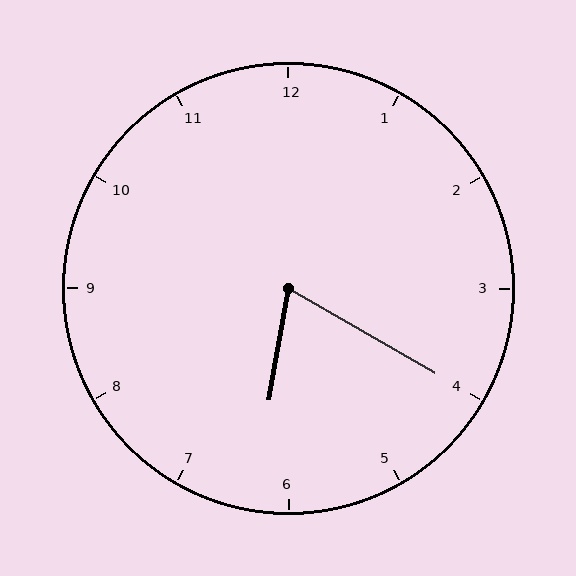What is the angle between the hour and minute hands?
Approximately 70 degrees.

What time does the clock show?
6:20.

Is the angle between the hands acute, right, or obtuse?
It is acute.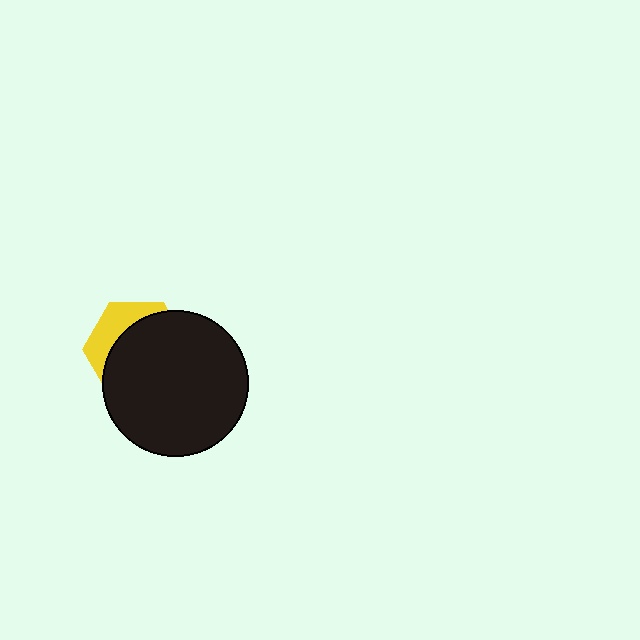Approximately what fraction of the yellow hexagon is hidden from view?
Roughly 69% of the yellow hexagon is hidden behind the black circle.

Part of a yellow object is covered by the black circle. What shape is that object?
It is a hexagon.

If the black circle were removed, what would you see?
You would see the complete yellow hexagon.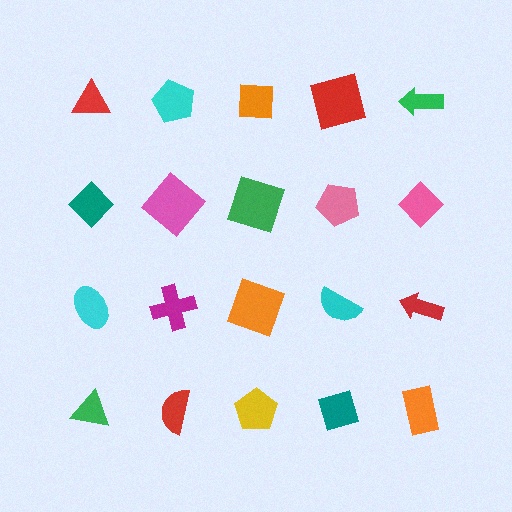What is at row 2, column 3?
A green square.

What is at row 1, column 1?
A red triangle.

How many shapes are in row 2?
5 shapes.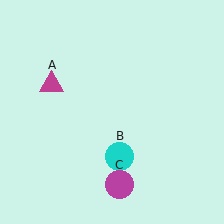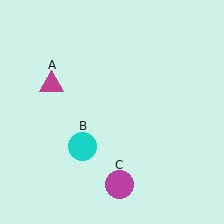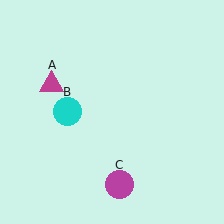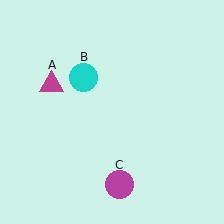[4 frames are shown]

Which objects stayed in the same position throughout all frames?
Magenta triangle (object A) and magenta circle (object C) remained stationary.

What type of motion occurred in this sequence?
The cyan circle (object B) rotated clockwise around the center of the scene.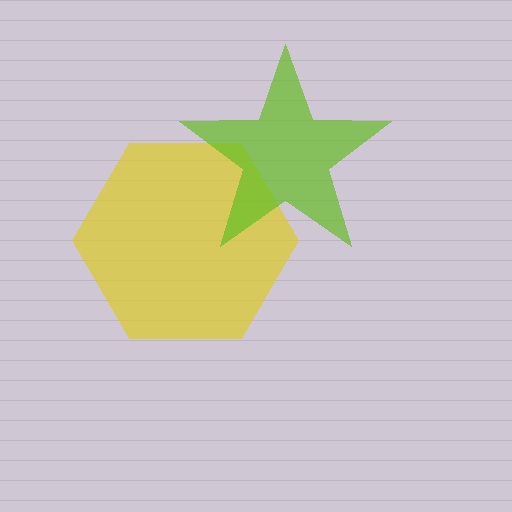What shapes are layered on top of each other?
The layered shapes are: a yellow hexagon, a lime star.